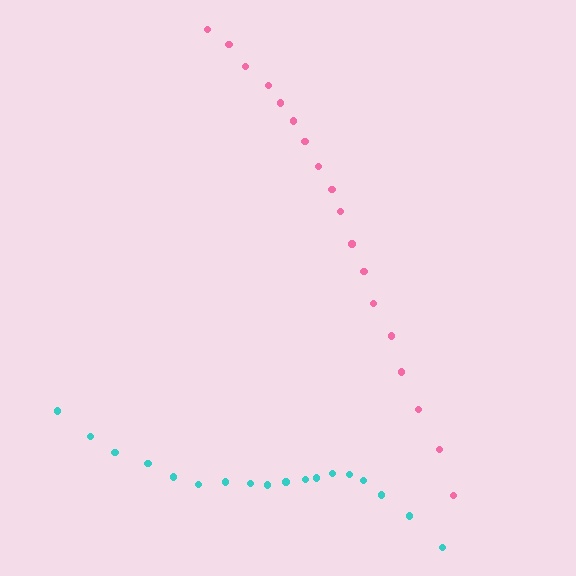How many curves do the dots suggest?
There are 2 distinct paths.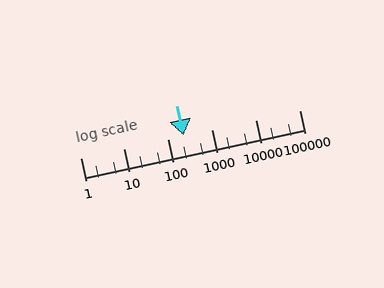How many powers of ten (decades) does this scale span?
The scale spans 5 decades, from 1 to 100000.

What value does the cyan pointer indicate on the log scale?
The pointer indicates approximately 230.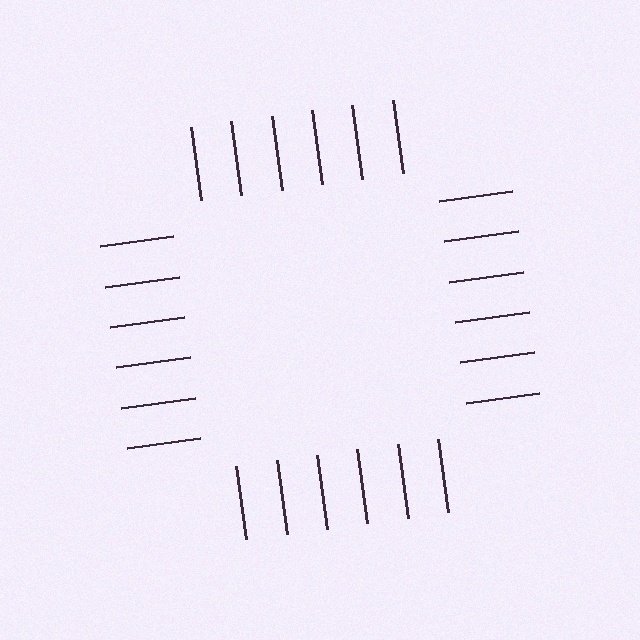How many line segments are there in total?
24 — 6 along each of the 4 edges.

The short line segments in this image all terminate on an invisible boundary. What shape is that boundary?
An illusory square — the line segments terminate on its edges but no continuous stroke is drawn.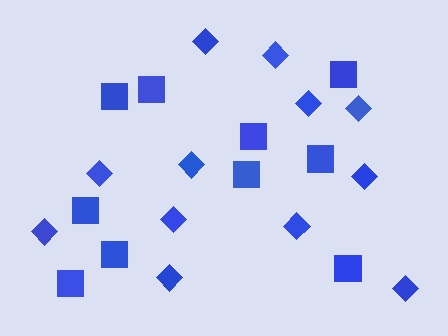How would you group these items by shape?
There are 2 groups: one group of diamonds (12) and one group of squares (10).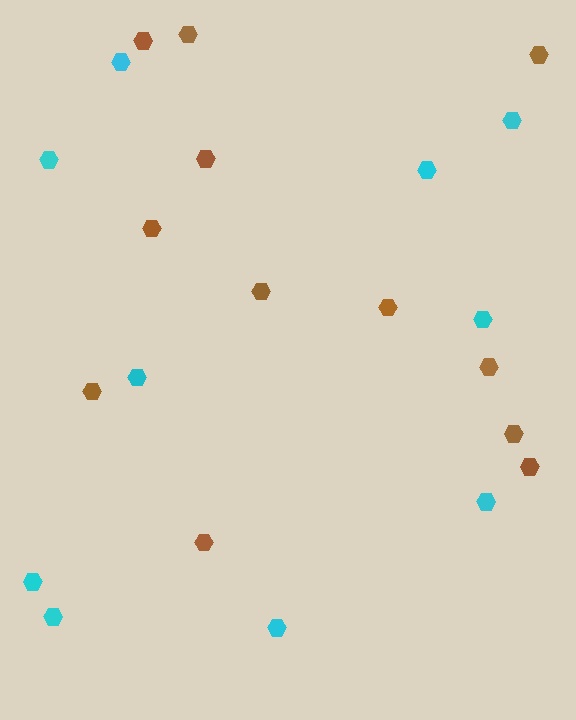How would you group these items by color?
There are 2 groups: one group of cyan hexagons (10) and one group of brown hexagons (12).